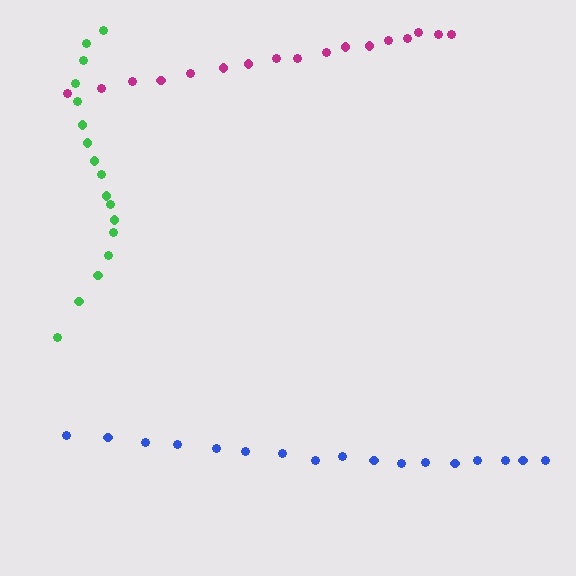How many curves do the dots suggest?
There are 3 distinct paths.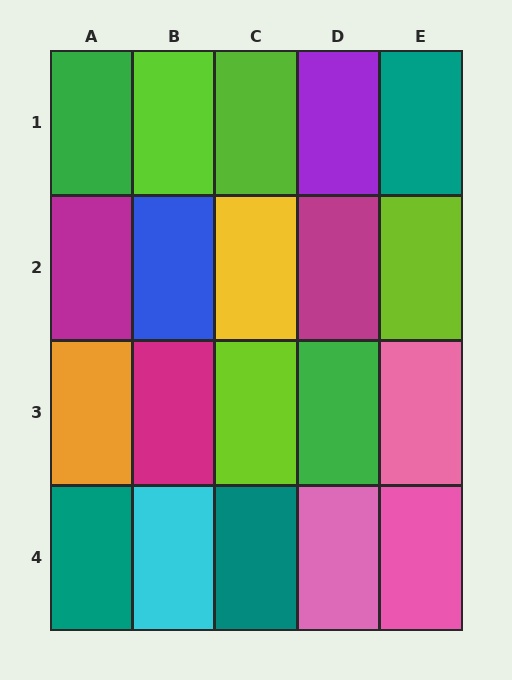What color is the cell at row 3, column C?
Lime.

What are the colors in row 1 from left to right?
Green, lime, lime, purple, teal.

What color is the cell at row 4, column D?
Pink.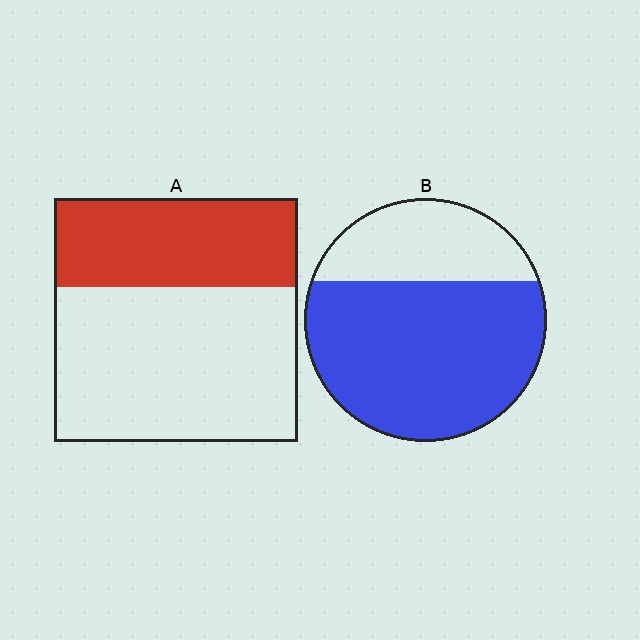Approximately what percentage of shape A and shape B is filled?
A is approximately 35% and B is approximately 70%.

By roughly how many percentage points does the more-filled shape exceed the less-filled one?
By roughly 35 percentage points (B over A).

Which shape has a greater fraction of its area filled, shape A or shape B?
Shape B.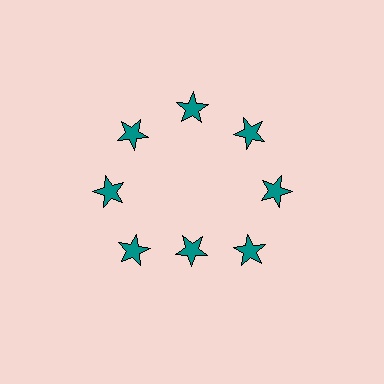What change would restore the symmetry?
The symmetry would be restored by moving it outward, back onto the ring so that all 8 stars sit at equal angles and equal distance from the center.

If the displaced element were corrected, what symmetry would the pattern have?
It would have 8-fold rotational symmetry — the pattern would map onto itself every 45 degrees.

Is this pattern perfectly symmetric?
No. The 8 teal stars are arranged in a ring, but one element near the 6 o'clock position is pulled inward toward the center, breaking the 8-fold rotational symmetry.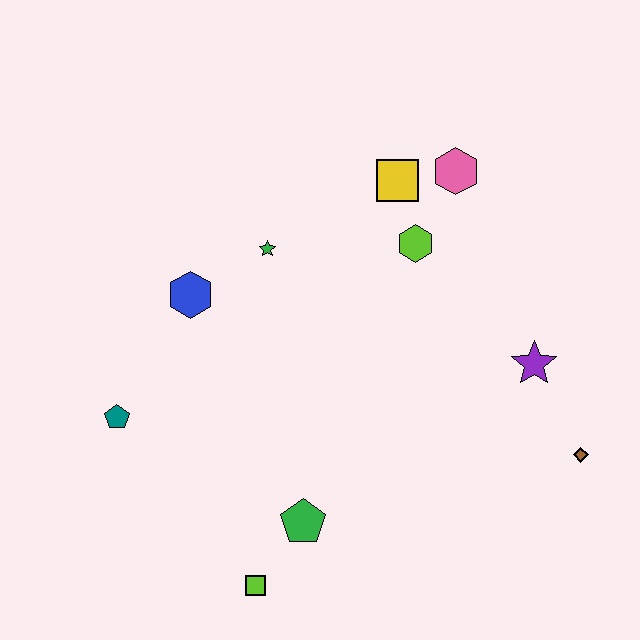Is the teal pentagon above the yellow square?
No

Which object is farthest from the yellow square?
The lime square is farthest from the yellow square.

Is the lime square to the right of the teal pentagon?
Yes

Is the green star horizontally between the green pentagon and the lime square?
Yes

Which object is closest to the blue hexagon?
The green star is closest to the blue hexagon.